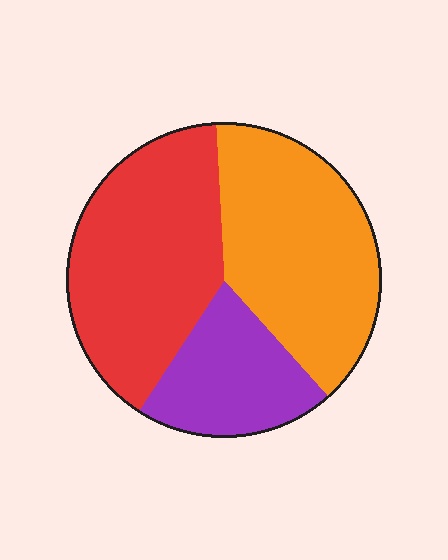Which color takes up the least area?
Purple, at roughly 20%.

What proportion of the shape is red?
Red takes up about two fifths (2/5) of the shape.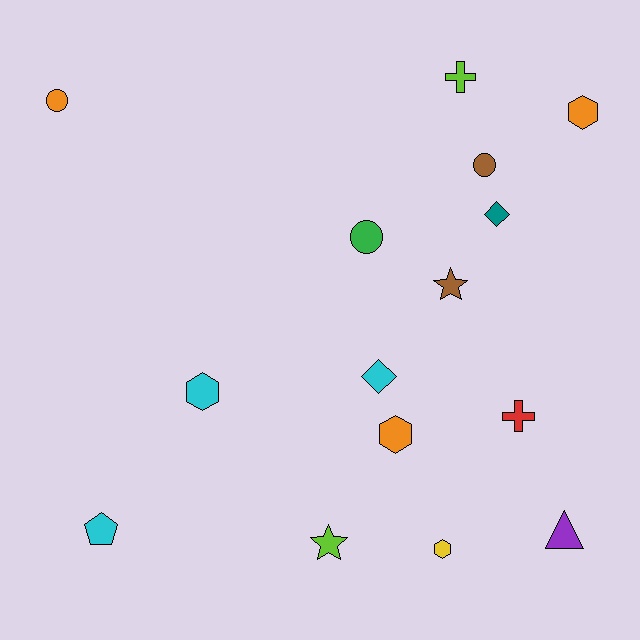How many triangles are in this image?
There is 1 triangle.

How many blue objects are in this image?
There are no blue objects.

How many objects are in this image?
There are 15 objects.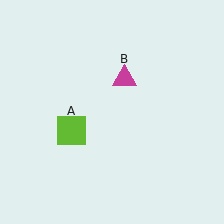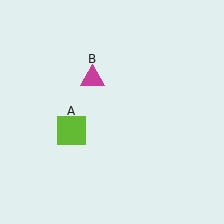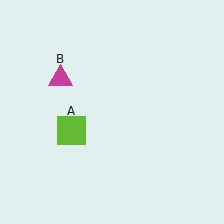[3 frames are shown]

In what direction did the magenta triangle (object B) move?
The magenta triangle (object B) moved left.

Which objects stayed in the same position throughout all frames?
Lime square (object A) remained stationary.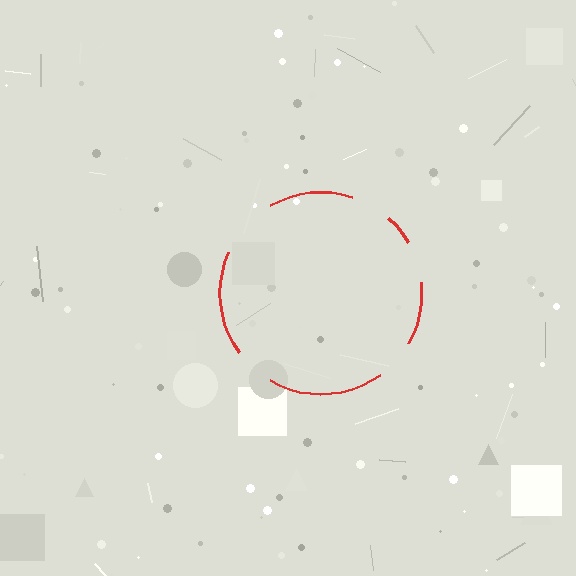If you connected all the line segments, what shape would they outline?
They would outline a circle.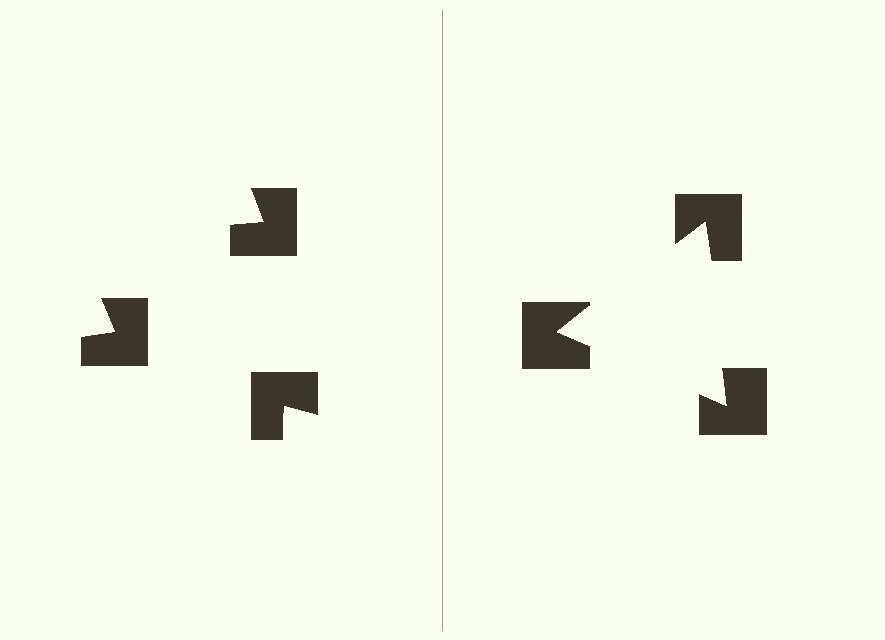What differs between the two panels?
The notched squares are positioned identically on both sides; only the wedge orientations differ. On the right they align to a triangle; on the left they are misaligned.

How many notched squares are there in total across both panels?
6 — 3 on each side.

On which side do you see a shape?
An illusory triangle appears on the right side. On the left side the wedge cuts are rotated, so no coherent shape forms.